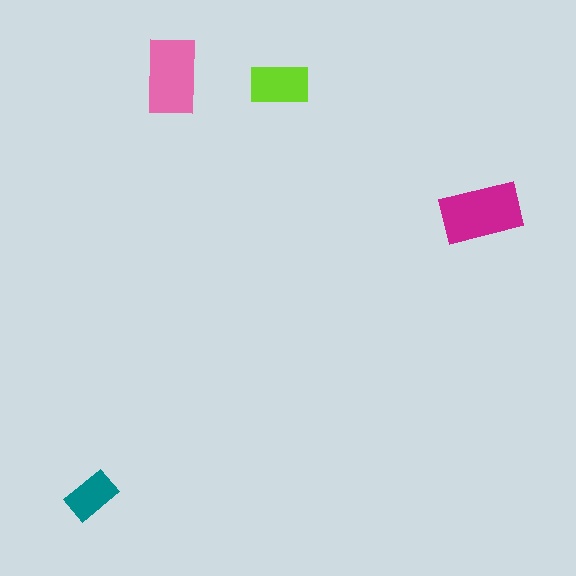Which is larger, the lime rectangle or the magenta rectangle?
The magenta one.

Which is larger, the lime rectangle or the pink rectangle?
The pink one.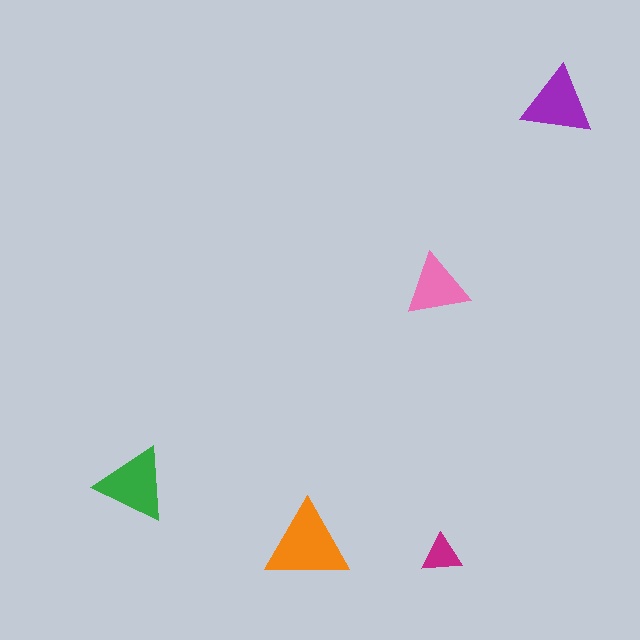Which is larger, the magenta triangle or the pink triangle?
The pink one.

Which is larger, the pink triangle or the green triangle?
The green one.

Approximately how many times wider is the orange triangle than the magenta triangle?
About 2 times wider.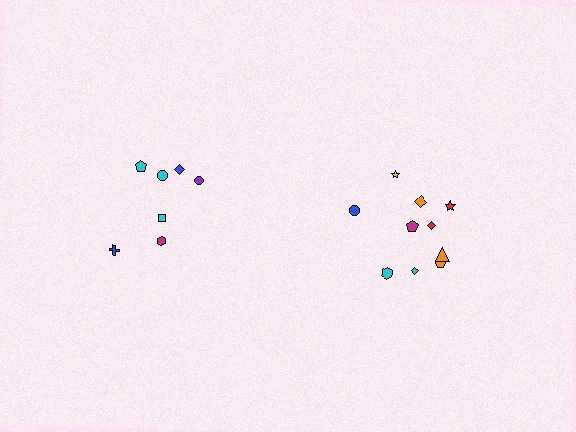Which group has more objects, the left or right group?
The right group.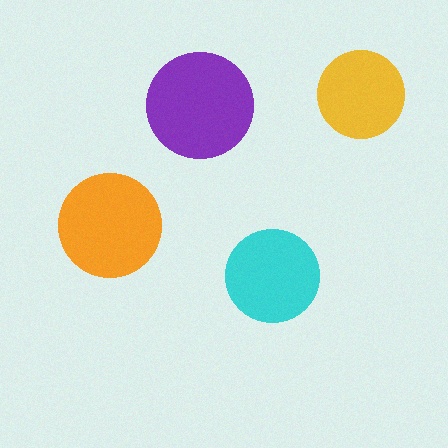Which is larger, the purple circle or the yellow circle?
The purple one.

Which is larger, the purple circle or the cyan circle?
The purple one.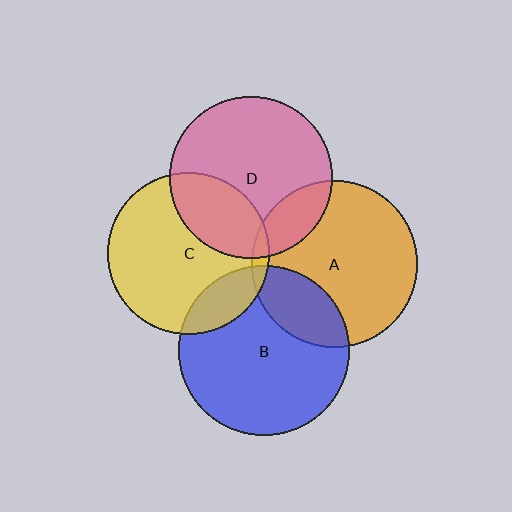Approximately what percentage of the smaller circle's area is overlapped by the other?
Approximately 30%.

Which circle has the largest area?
Circle B (blue).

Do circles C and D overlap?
Yes.